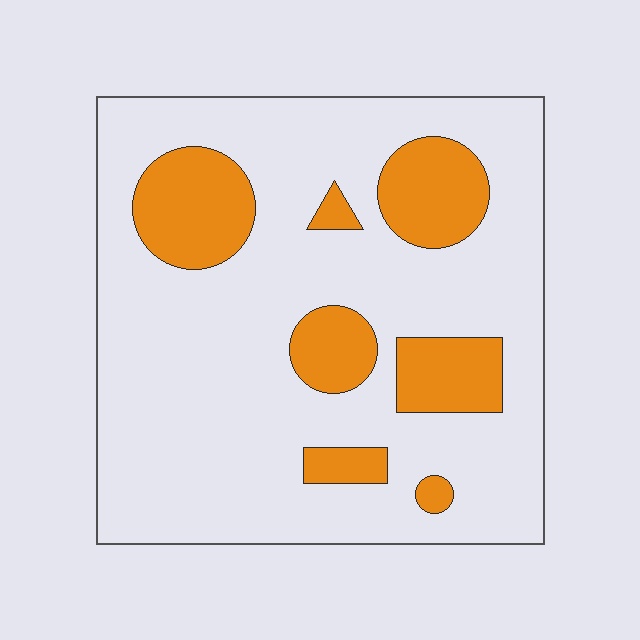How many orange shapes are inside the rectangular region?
7.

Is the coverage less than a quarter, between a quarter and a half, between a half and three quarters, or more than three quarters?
Less than a quarter.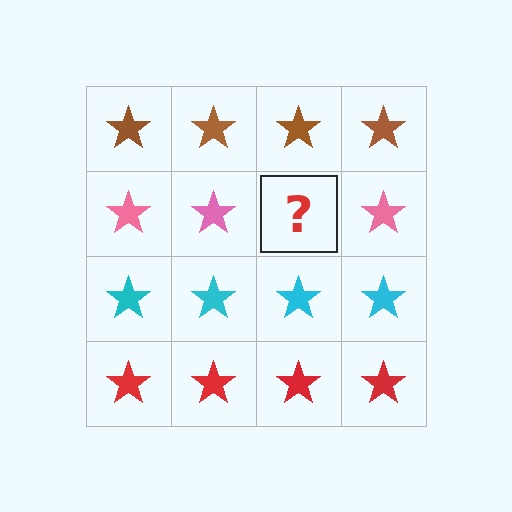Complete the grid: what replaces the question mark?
The question mark should be replaced with a pink star.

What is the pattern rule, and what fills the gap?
The rule is that each row has a consistent color. The gap should be filled with a pink star.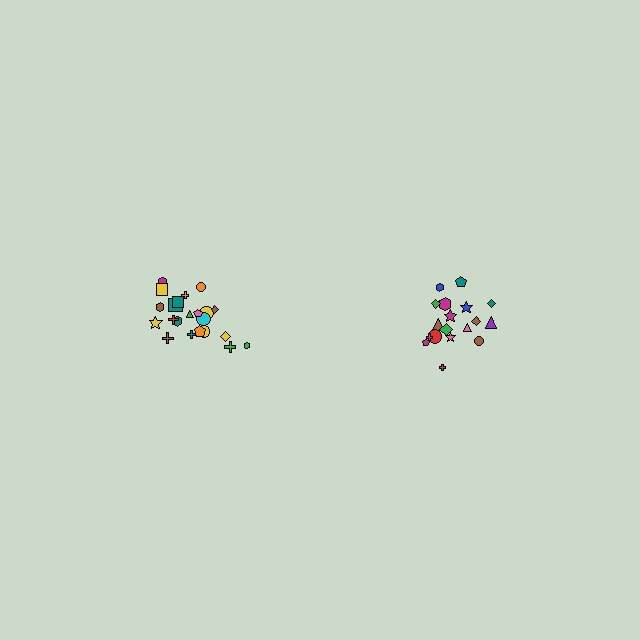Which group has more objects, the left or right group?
The left group.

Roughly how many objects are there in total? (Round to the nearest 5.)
Roughly 40 objects in total.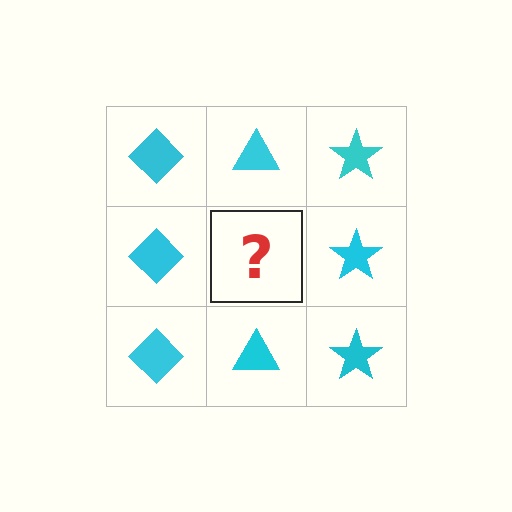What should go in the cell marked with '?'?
The missing cell should contain a cyan triangle.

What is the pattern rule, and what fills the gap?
The rule is that each column has a consistent shape. The gap should be filled with a cyan triangle.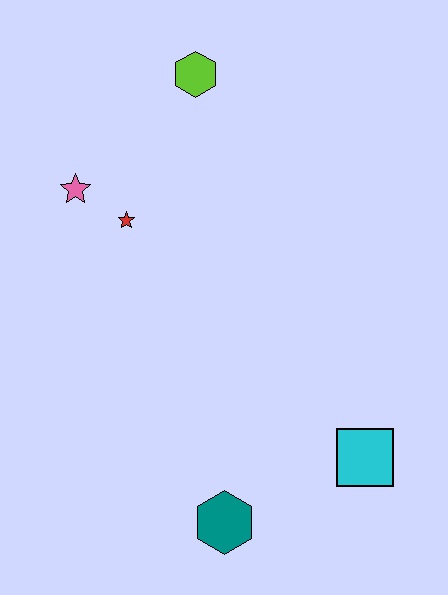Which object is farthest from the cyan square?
The lime hexagon is farthest from the cyan square.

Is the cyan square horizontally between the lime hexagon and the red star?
No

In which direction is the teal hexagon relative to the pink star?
The teal hexagon is below the pink star.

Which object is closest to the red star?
The pink star is closest to the red star.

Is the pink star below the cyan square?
No